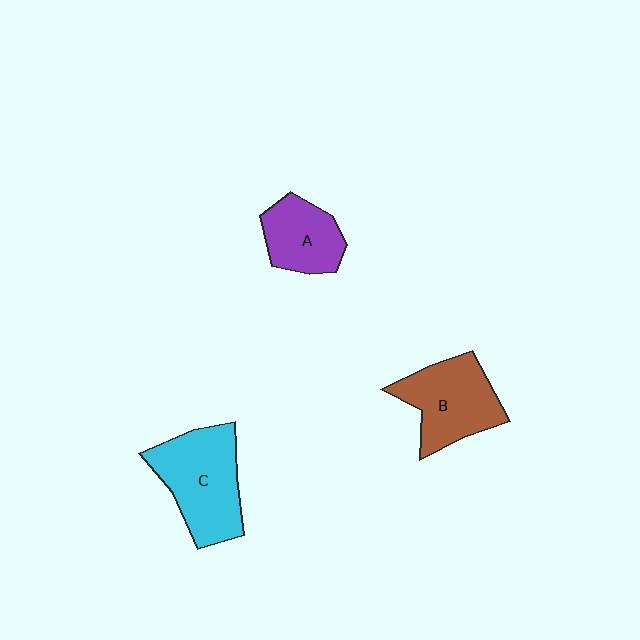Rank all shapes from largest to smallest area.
From largest to smallest: C (cyan), B (brown), A (purple).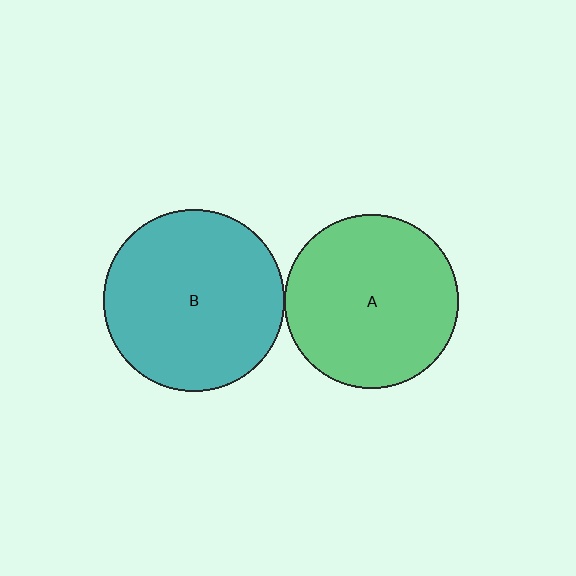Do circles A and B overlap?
Yes.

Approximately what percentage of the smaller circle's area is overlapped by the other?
Approximately 5%.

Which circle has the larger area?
Circle B (teal).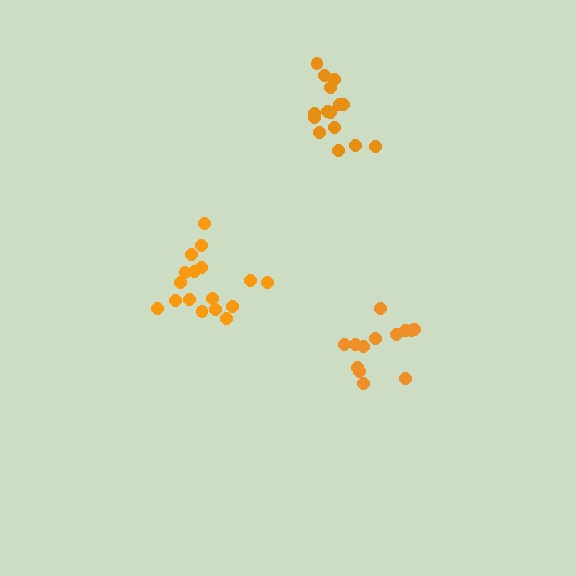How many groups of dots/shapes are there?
There are 3 groups.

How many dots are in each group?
Group 1: 17 dots, Group 2: 15 dots, Group 3: 13 dots (45 total).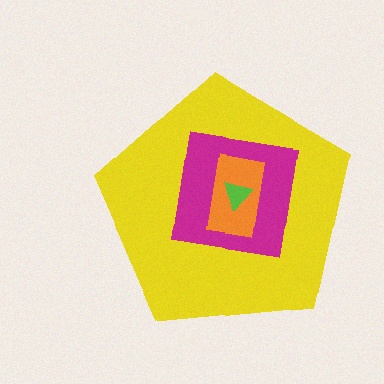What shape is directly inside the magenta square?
The orange rectangle.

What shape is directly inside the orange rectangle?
The lime triangle.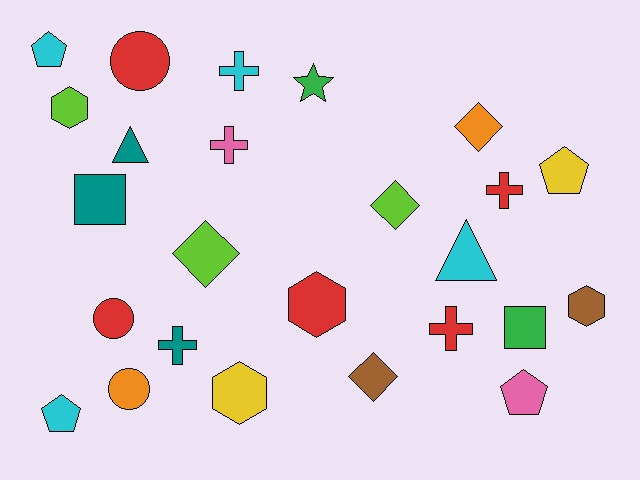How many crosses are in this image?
There are 5 crosses.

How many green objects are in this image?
There are 2 green objects.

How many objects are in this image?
There are 25 objects.